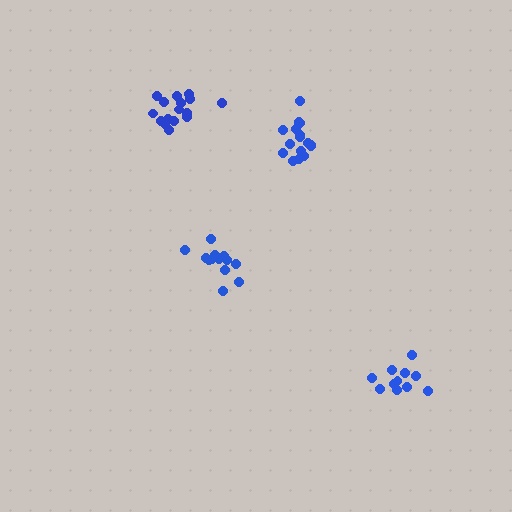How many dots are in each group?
Group 1: 16 dots, Group 2: 16 dots, Group 3: 13 dots, Group 4: 12 dots (57 total).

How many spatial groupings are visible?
There are 4 spatial groupings.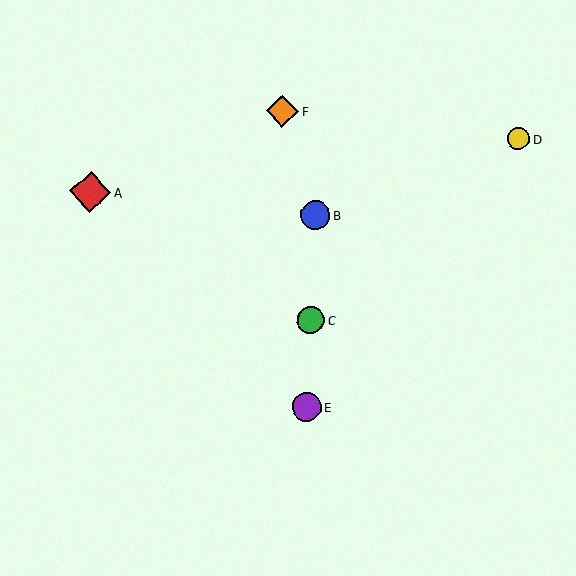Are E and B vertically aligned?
Yes, both are at x≈307.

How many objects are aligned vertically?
3 objects (B, C, E) are aligned vertically.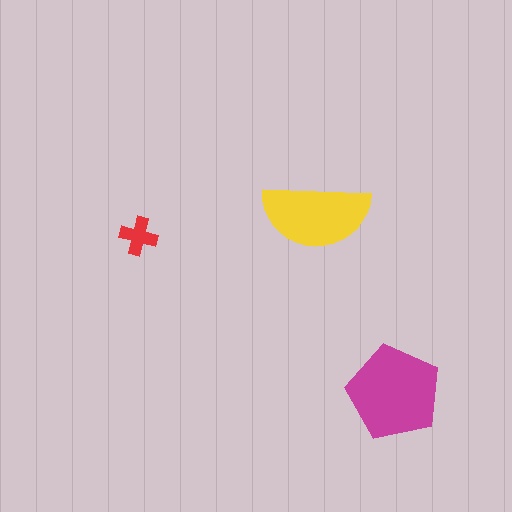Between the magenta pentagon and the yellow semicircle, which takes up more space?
The magenta pentagon.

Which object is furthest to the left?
The red cross is leftmost.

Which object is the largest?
The magenta pentagon.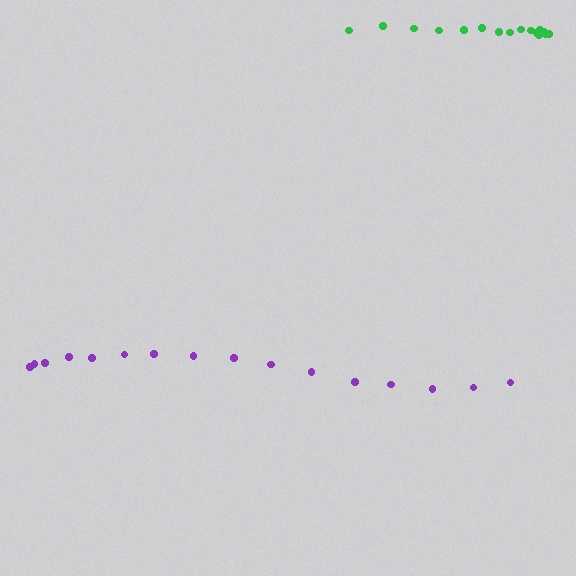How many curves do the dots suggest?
There are 2 distinct paths.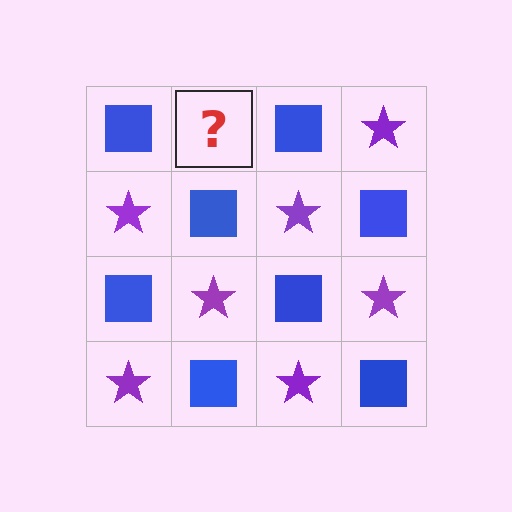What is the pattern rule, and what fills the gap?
The rule is that it alternates blue square and purple star in a checkerboard pattern. The gap should be filled with a purple star.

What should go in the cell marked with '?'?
The missing cell should contain a purple star.